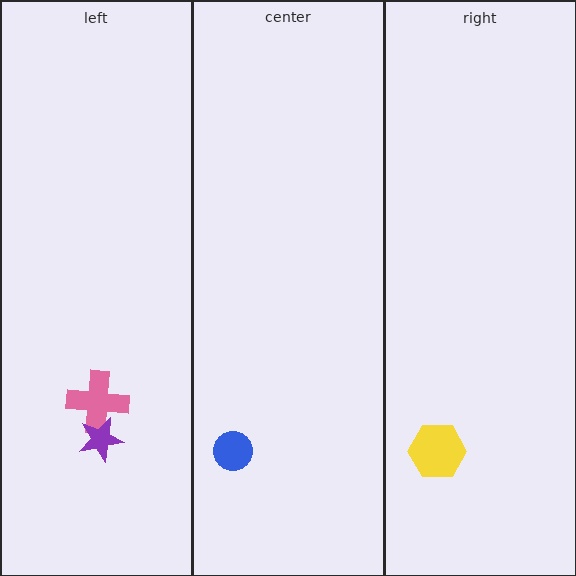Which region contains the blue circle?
The center region.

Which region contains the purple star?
The left region.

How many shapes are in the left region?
2.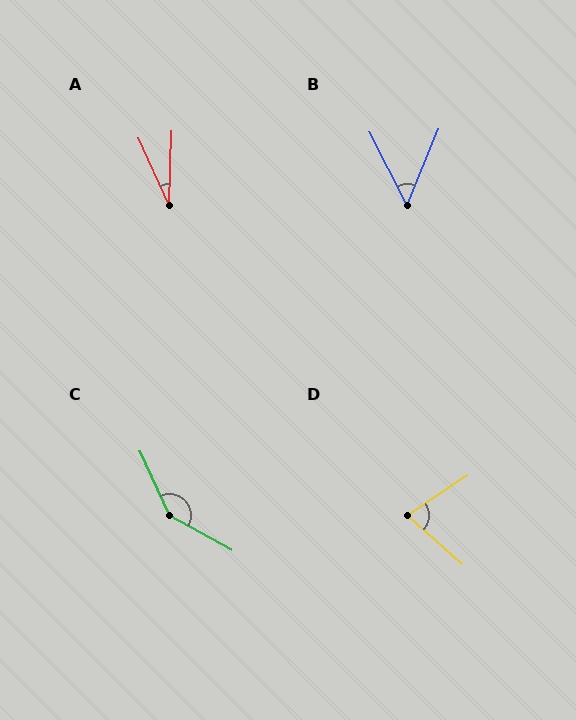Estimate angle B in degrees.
Approximately 49 degrees.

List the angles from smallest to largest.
A (26°), B (49°), D (76°), C (143°).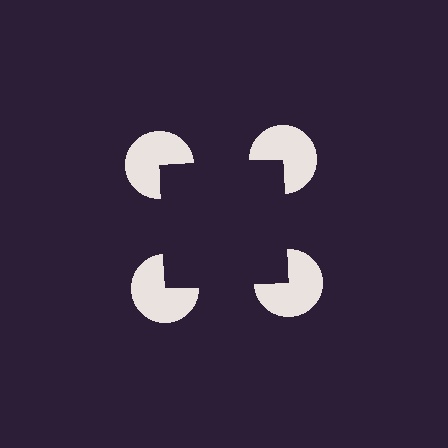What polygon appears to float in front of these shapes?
An illusory square — its edges are inferred from the aligned wedge cuts in the pac-man discs, not physically drawn.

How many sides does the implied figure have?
4 sides.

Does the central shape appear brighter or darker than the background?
It typically appears slightly darker than the background, even though no actual brightness change is drawn.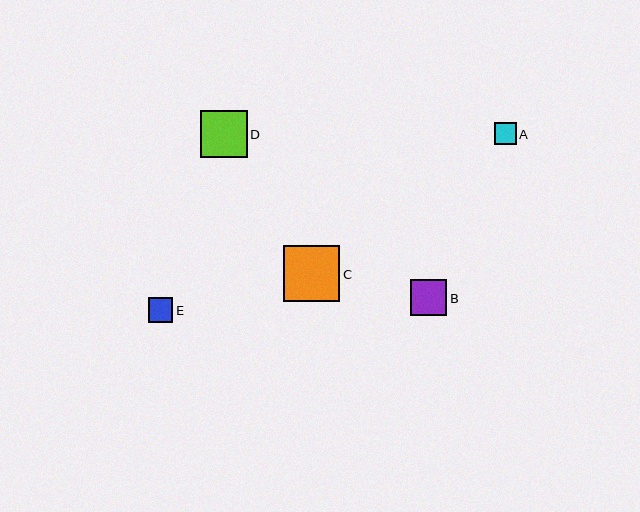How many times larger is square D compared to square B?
Square D is approximately 1.3 times the size of square B.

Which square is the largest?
Square C is the largest with a size of approximately 56 pixels.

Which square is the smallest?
Square A is the smallest with a size of approximately 22 pixels.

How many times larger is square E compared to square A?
Square E is approximately 1.1 times the size of square A.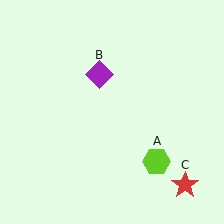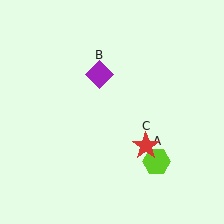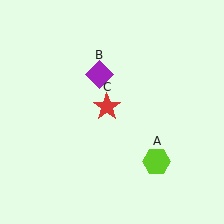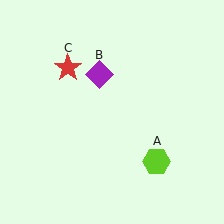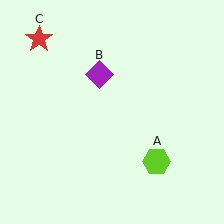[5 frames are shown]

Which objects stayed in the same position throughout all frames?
Lime hexagon (object A) and purple diamond (object B) remained stationary.